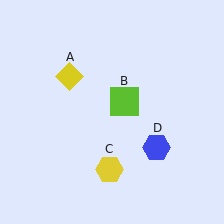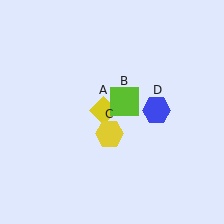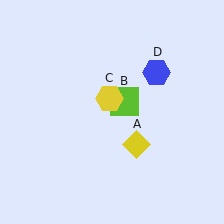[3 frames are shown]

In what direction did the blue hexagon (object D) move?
The blue hexagon (object D) moved up.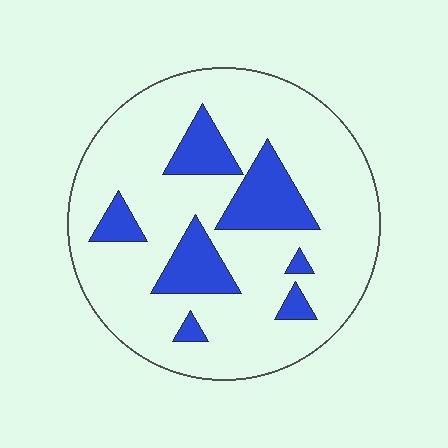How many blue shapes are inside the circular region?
7.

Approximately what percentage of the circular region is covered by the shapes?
Approximately 20%.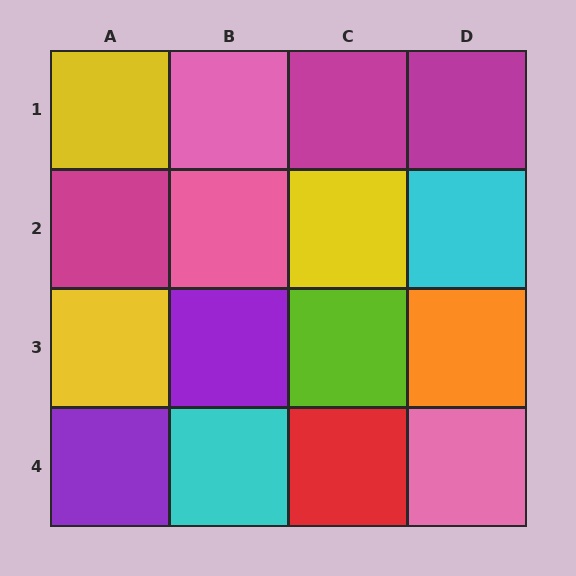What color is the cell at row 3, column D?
Orange.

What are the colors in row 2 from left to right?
Magenta, pink, yellow, cyan.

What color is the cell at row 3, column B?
Purple.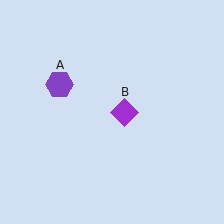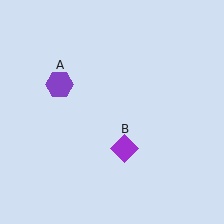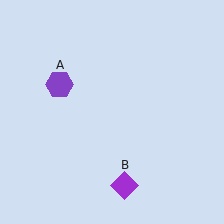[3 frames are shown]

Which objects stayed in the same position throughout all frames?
Purple hexagon (object A) remained stationary.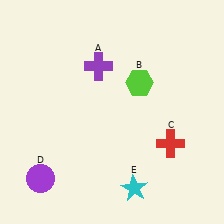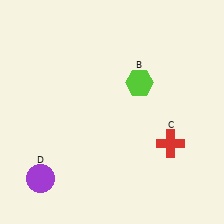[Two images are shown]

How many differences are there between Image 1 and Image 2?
There are 2 differences between the two images.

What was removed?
The purple cross (A), the cyan star (E) were removed in Image 2.